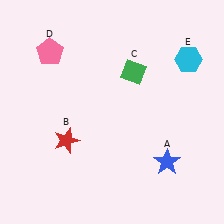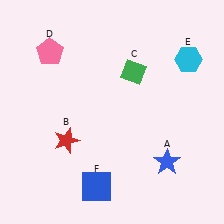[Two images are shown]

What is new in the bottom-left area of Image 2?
A blue square (F) was added in the bottom-left area of Image 2.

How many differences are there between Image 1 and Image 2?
There is 1 difference between the two images.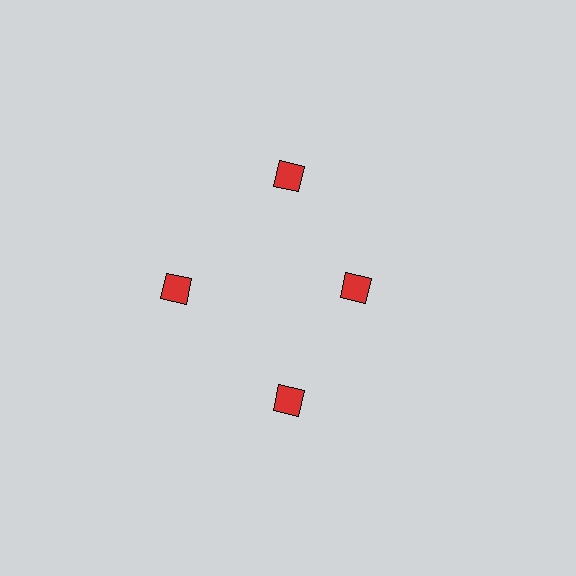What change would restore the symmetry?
The symmetry would be restored by moving it outward, back onto the ring so that all 4 diamonds sit at equal angles and equal distance from the center.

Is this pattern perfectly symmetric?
No. The 4 red diamonds are arranged in a ring, but one element near the 3 o'clock position is pulled inward toward the center, breaking the 4-fold rotational symmetry.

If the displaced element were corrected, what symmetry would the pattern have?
It would have 4-fold rotational symmetry — the pattern would map onto itself every 90 degrees.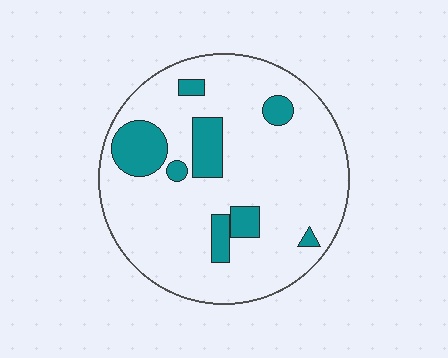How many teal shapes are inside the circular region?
8.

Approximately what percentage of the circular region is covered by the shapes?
Approximately 15%.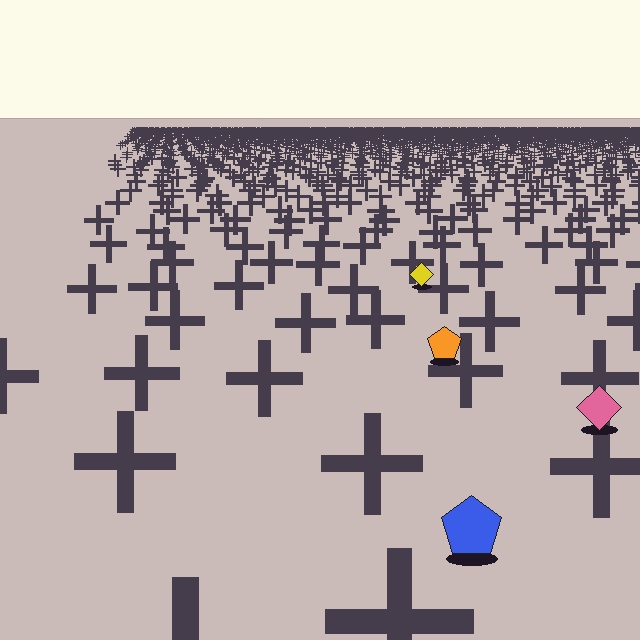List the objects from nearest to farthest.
From nearest to farthest: the blue pentagon, the pink diamond, the orange pentagon, the yellow diamond.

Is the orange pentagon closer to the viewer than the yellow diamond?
Yes. The orange pentagon is closer — you can tell from the texture gradient: the ground texture is coarser near it.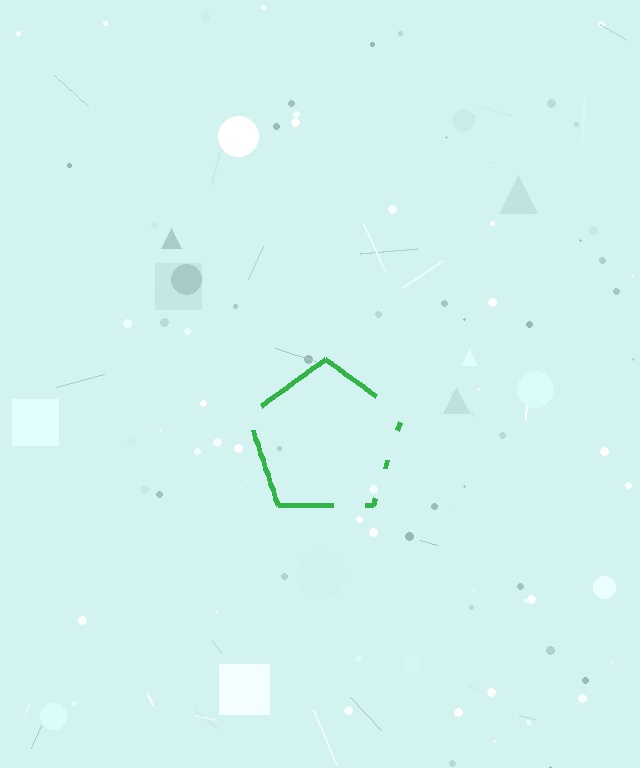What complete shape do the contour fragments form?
The contour fragments form a pentagon.